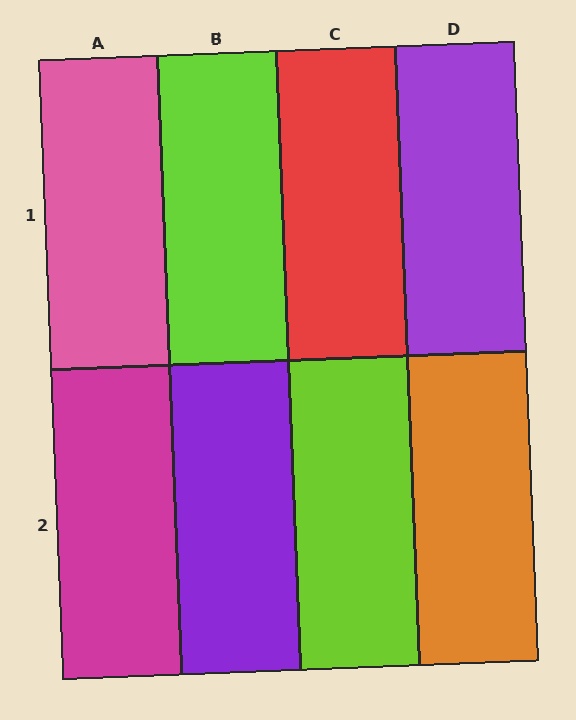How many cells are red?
1 cell is red.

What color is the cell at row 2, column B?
Purple.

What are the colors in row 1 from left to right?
Pink, lime, red, purple.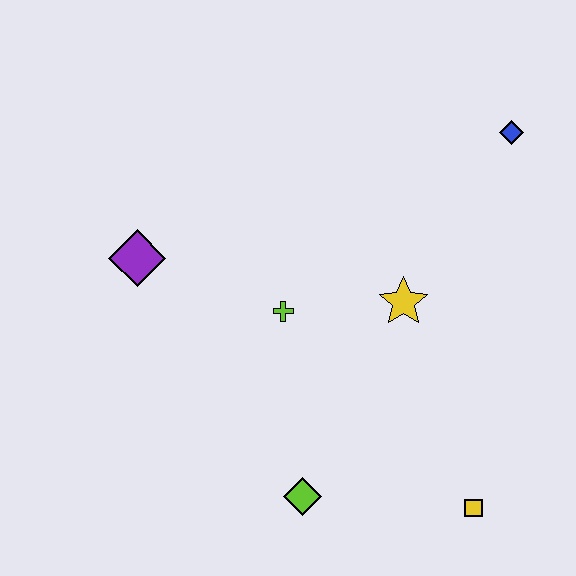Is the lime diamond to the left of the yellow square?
Yes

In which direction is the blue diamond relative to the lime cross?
The blue diamond is to the right of the lime cross.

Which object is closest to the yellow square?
The lime diamond is closest to the yellow square.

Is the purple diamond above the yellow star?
Yes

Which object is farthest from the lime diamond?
The blue diamond is farthest from the lime diamond.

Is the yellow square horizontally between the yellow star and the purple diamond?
No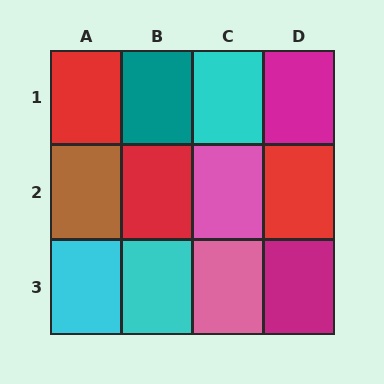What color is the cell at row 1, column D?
Magenta.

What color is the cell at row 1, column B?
Teal.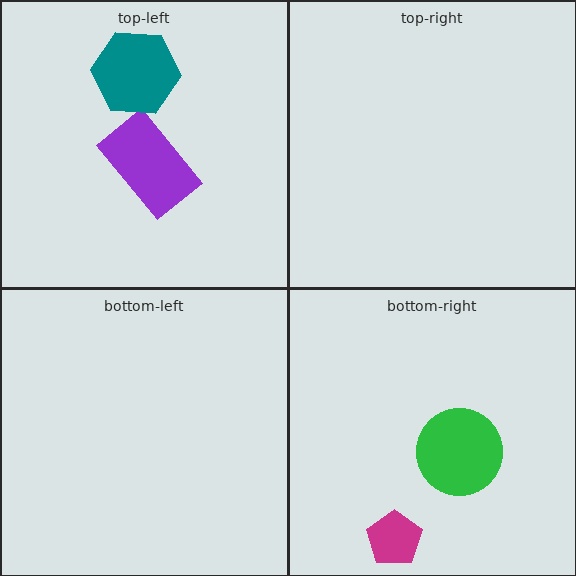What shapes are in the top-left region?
The purple rectangle, the teal hexagon.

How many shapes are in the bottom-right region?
2.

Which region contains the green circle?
The bottom-right region.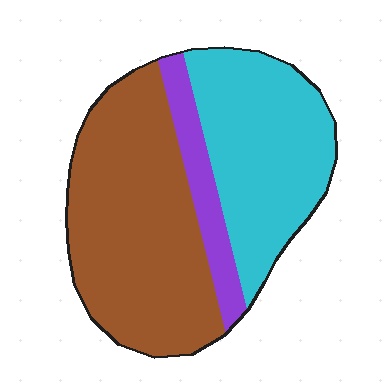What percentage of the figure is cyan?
Cyan takes up between a quarter and a half of the figure.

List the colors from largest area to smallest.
From largest to smallest: brown, cyan, purple.